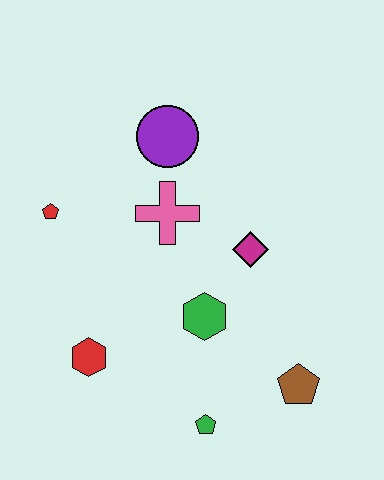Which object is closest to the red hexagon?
The green hexagon is closest to the red hexagon.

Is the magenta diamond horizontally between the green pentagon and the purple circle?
No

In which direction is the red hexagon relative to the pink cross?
The red hexagon is below the pink cross.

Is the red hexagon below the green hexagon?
Yes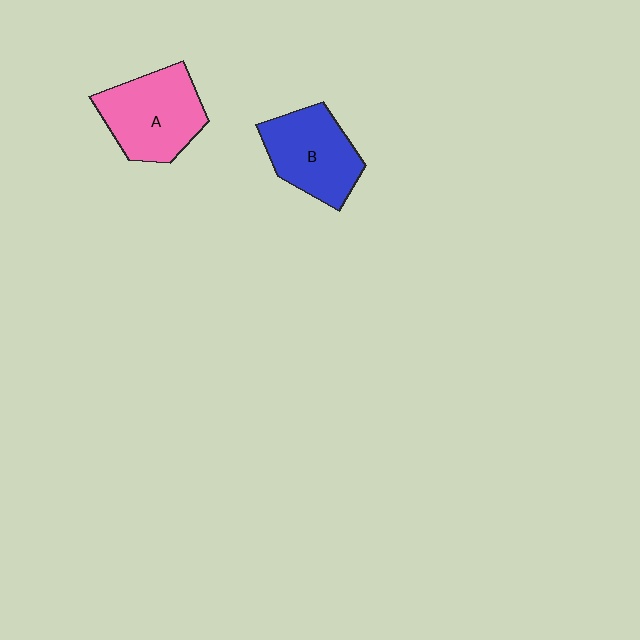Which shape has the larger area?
Shape A (pink).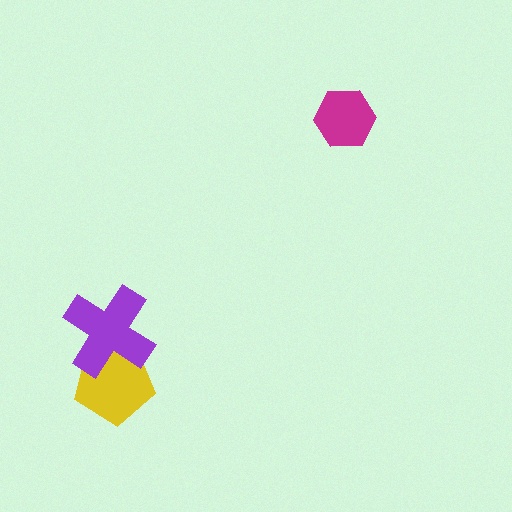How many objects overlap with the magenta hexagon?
0 objects overlap with the magenta hexagon.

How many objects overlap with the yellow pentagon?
1 object overlaps with the yellow pentagon.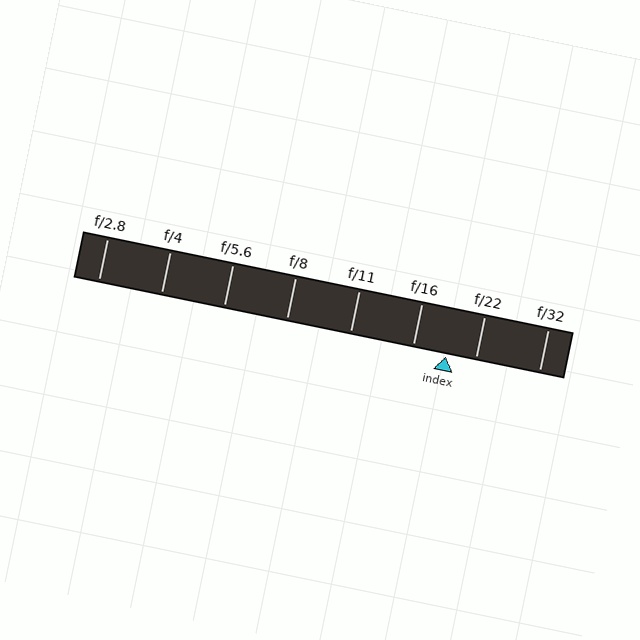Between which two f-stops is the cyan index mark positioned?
The index mark is between f/16 and f/22.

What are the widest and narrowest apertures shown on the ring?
The widest aperture shown is f/2.8 and the narrowest is f/32.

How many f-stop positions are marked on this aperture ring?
There are 8 f-stop positions marked.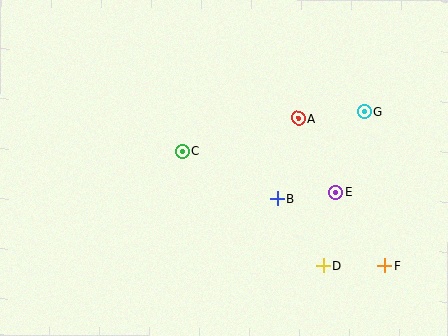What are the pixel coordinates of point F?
Point F is at (385, 266).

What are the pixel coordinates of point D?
Point D is at (323, 265).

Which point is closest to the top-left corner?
Point C is closest to the top-left corner.